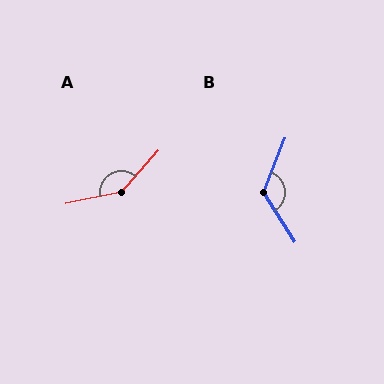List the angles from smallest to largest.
B (126°), A (143°).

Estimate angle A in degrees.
Approximately 143 degrees.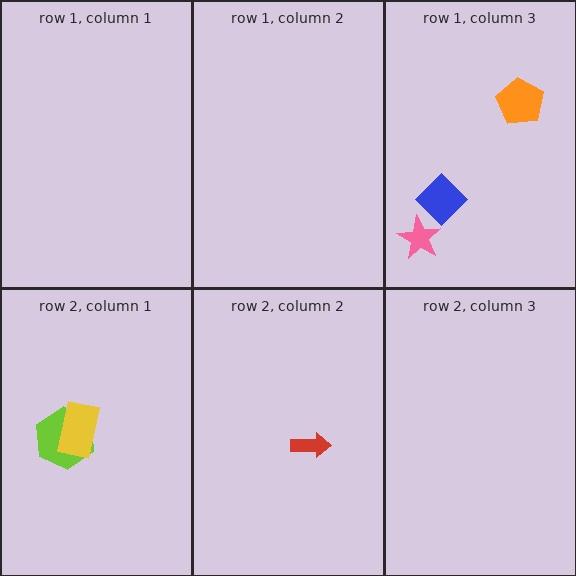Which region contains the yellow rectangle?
The row 2, column 1 region.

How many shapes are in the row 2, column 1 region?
2.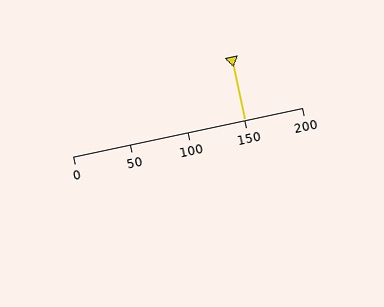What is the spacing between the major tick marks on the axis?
The major ticks are spaced 50 apart.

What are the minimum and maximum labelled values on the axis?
The axis runs from 0 to 200.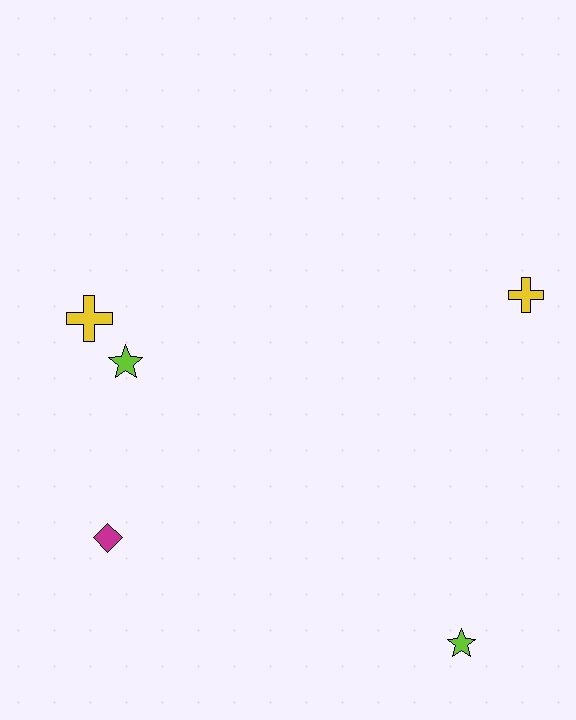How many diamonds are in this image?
There is 1 diamond.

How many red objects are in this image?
There are no red objects.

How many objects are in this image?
There are 5 objects.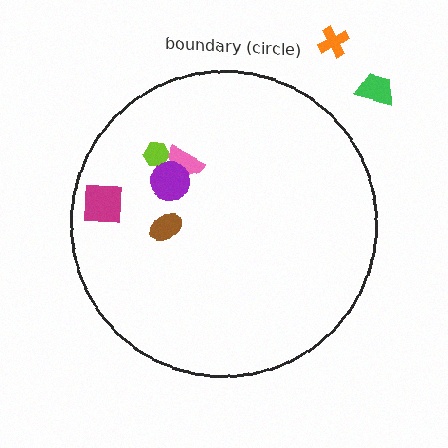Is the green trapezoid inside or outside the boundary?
Outside.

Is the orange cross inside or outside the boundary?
Outside.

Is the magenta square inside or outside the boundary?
Inside.